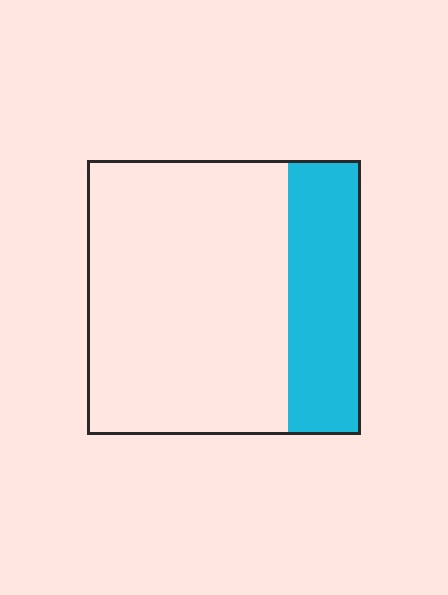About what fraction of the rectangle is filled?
About one quarter (1/4).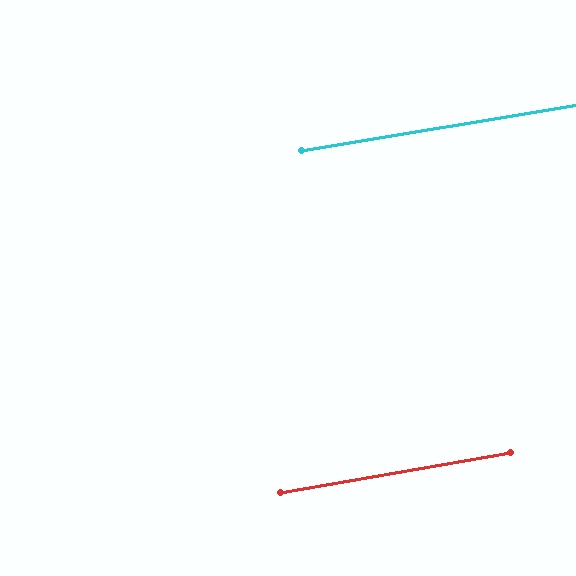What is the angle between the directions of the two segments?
Approximately 0 degrees.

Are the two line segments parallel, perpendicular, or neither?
Parallel — their directions differ by only 0.3°.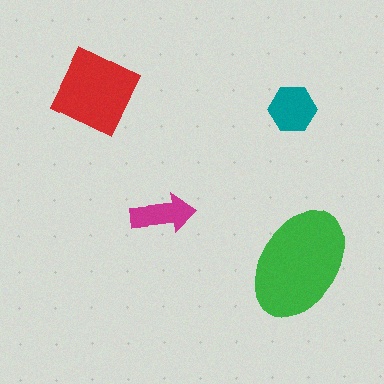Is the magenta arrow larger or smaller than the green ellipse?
Smaller.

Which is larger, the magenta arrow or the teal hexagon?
The teal hexagon.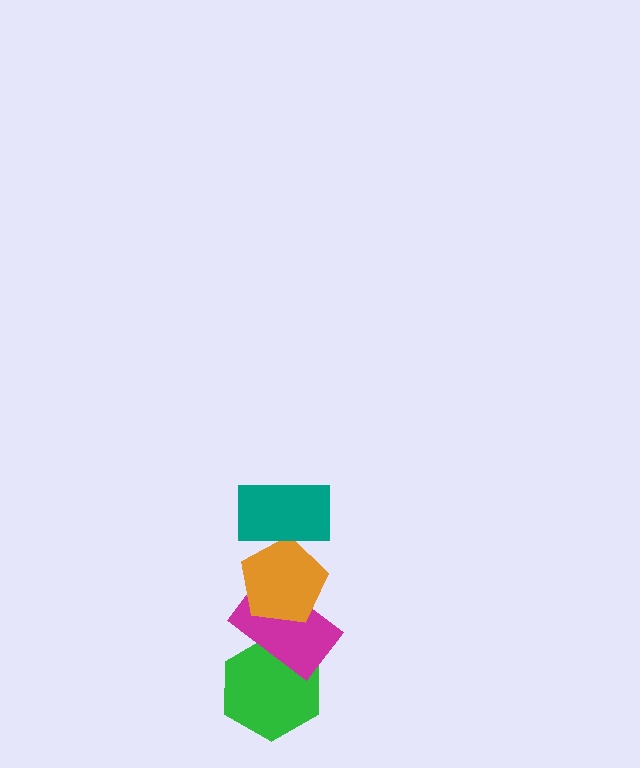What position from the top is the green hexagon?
The green hexagon is 4th from the top.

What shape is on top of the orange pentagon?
The teal rectangle is on top of the orange pentagon.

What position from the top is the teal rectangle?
The teal rectangle is 1st from the top.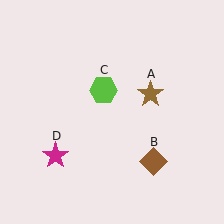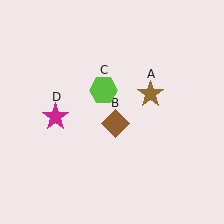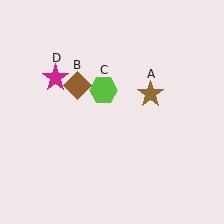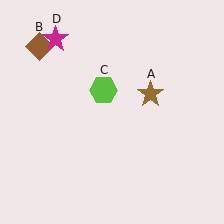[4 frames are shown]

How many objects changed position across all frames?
2 objects changed position: brown diamond (object B), magenta star (object D).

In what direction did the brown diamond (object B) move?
The brown diamond (object B) moved up and to the left.